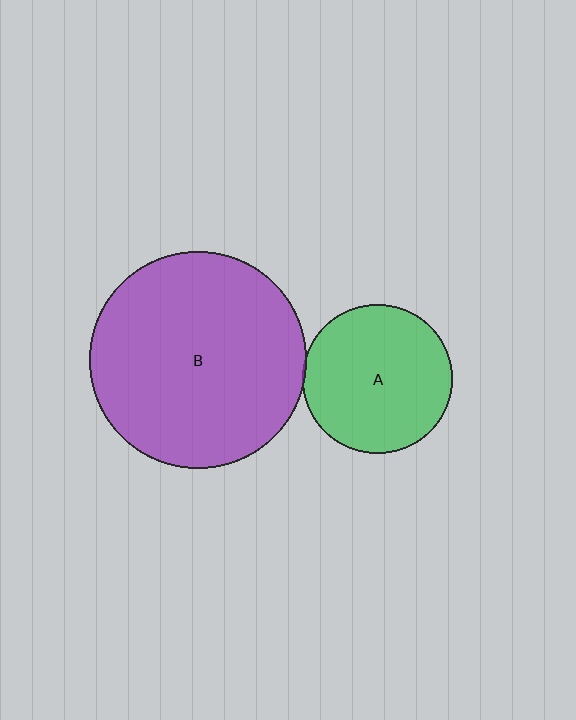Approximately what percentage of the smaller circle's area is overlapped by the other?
Approximately 5%.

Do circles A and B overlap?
Yes.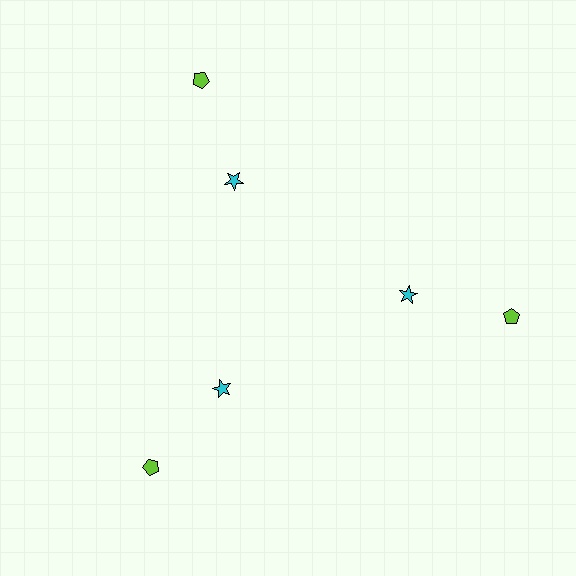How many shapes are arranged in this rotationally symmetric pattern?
There are 6 shapes, arranged in 3 groups of 2.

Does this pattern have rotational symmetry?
Yes, this pattern has 3-fold rotational symmetry. It looks the same after rotating 120 degrees around the center.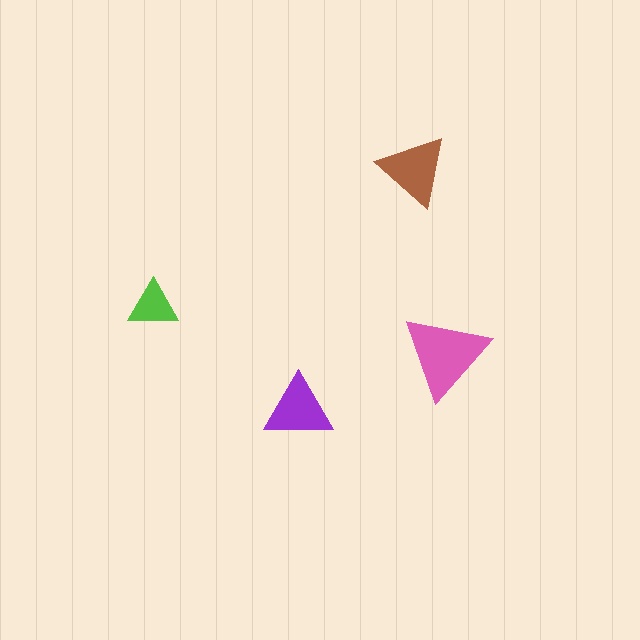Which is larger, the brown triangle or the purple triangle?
The brown one.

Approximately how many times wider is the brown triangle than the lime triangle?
About 1.5 times wider.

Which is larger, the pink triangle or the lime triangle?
The pink one.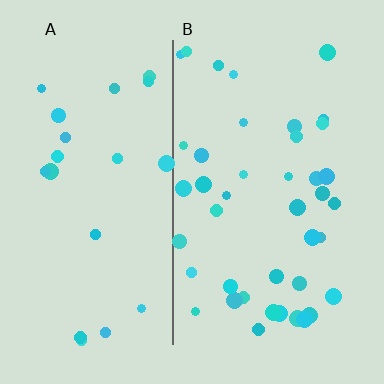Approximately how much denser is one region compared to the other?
Approximately 1.9× — region B over region A.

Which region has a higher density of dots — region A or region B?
B (the right).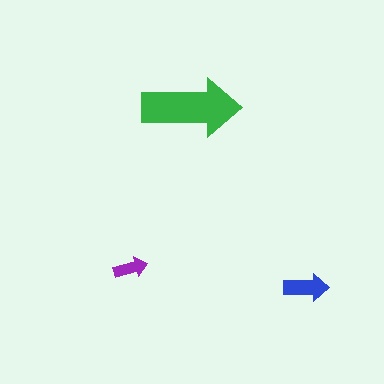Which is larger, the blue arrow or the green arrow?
The green one.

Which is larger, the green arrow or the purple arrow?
The green one.